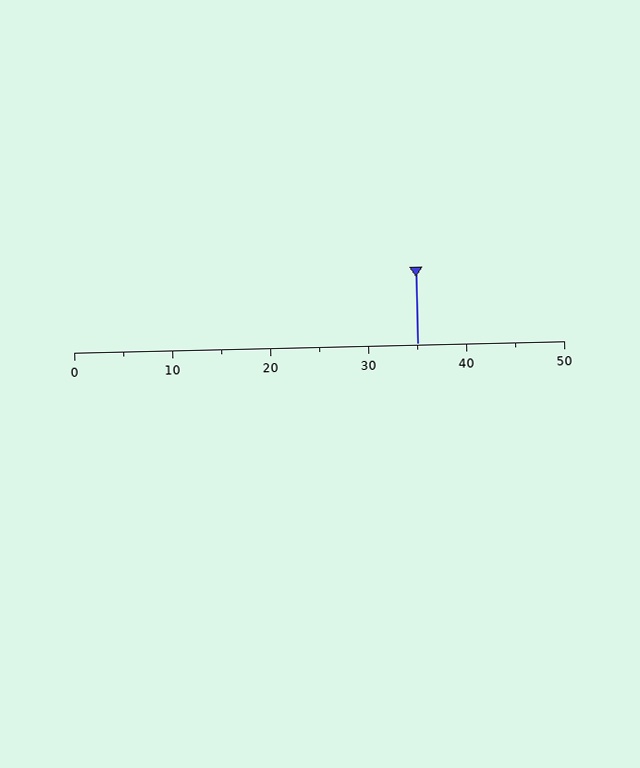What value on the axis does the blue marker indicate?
The marker indicates approximately 35.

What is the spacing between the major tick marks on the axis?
The major ticks are spaced 10 apart.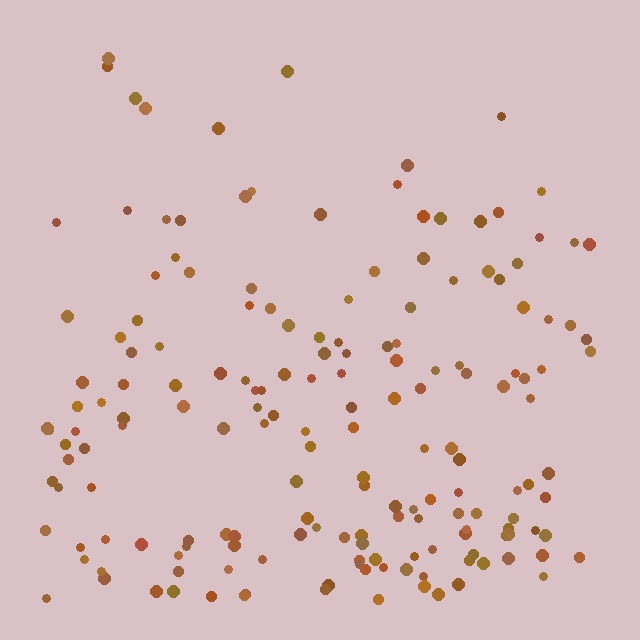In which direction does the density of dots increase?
From top to bottom, with the bottom side densest.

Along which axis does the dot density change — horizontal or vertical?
Vertical.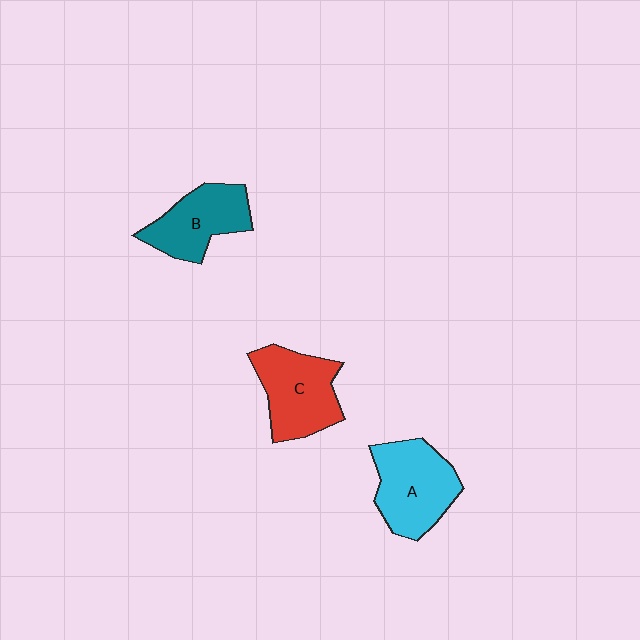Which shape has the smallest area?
Shape B (teal).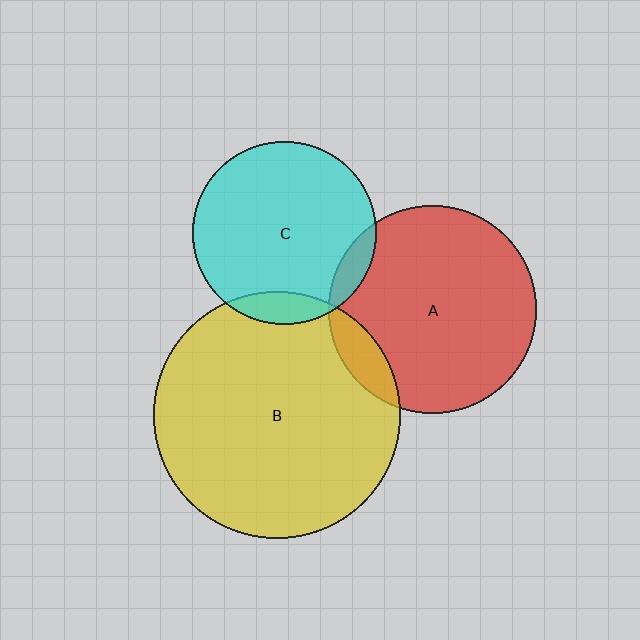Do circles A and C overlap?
Yes.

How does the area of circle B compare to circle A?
Approximately 1.4 times.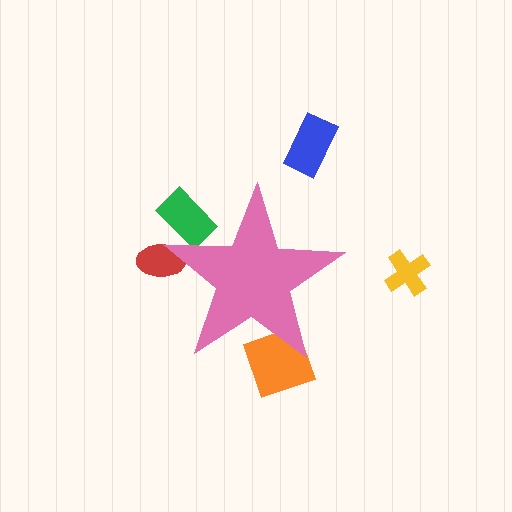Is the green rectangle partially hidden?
Yes, the green rectangle is partially hidden behind the pink star.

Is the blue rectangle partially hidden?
No, the blue rectangle is fully visible.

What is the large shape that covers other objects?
A pink star.